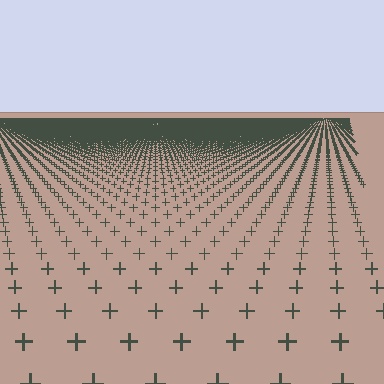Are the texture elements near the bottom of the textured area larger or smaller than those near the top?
Larger. Near the bottom, elements are closer to the viewer and appear at a bigger on-screen size.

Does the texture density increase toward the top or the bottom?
Density increases toward the top.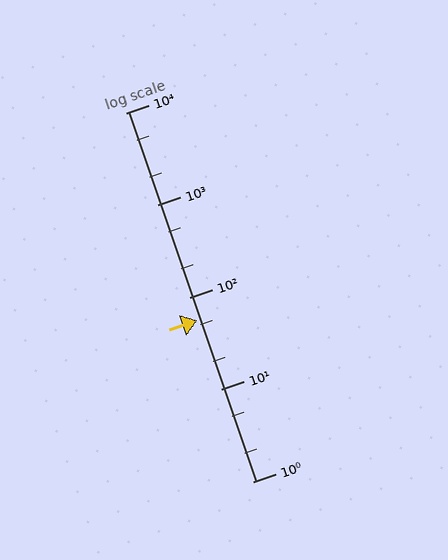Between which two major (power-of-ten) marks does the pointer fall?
The pointer is between 10 and 100.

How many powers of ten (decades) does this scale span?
The scale spans 4 decades, from 1 to 10000.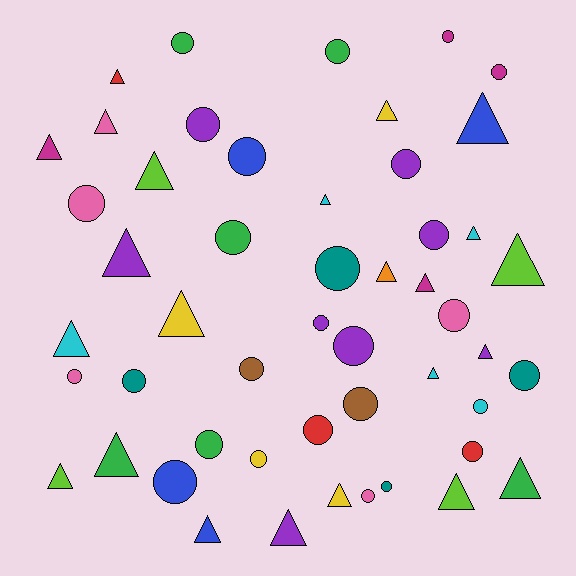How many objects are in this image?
There are 50 objects.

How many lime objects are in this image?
There are 4 lime objects.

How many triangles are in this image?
There are 23 triangles.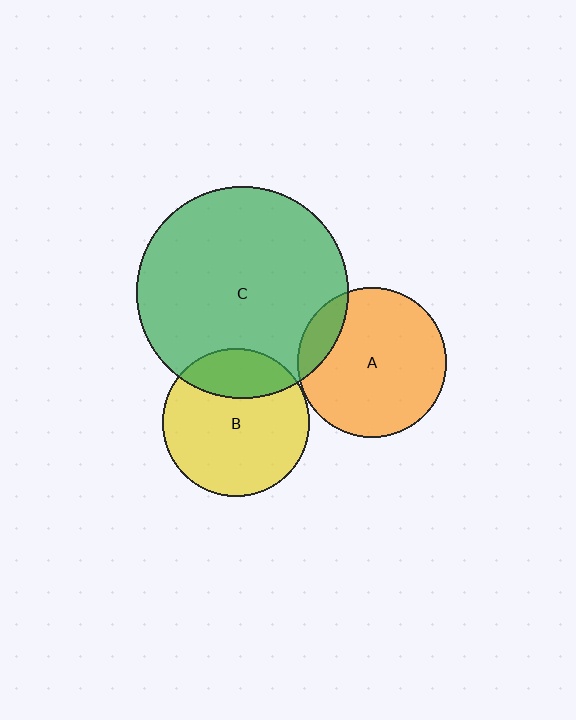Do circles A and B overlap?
Yes.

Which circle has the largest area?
Circle C (green).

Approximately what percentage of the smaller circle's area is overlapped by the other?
Approximately 5%.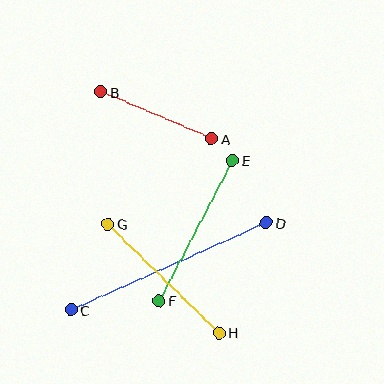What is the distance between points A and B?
The distance is approximately 120 pixels.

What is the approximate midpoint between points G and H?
The midpoint is at approximately (163, 278) pixels.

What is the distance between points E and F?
The distance is approximately 158 pixels.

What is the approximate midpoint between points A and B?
The midpoint is at approximately (156, 115) pixels.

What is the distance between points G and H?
The distance is approximately 155 pixels.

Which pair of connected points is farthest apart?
Points C and D are farthest apart.